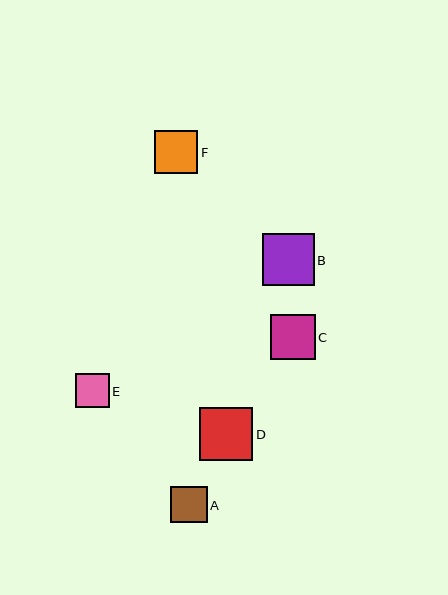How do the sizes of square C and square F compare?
Square C and square F are approximately the same size.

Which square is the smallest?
Square E is the smallest with a size of approximately 34 pixels.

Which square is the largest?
Square D is the largest with a size of approximately 53 pixels.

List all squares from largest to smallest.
From largest to smallest: D, B, C, F, A, E.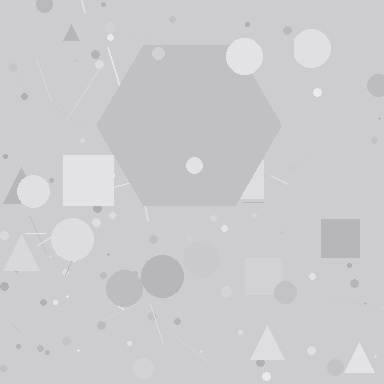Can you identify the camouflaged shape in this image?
The camouflaged shape is a hexagon.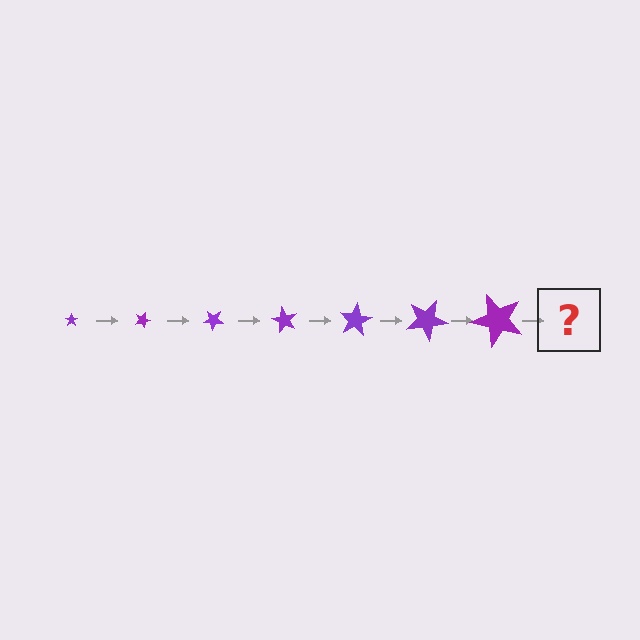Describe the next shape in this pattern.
It should be a star, larger than the previous one and rotated 140 degrees from the start.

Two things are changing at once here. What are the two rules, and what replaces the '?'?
The two rules are that the star grows larger each step and it rotates 20 degrees each step. The '?' should be a star, larger than the previous one and rotated 140 degrees from the start.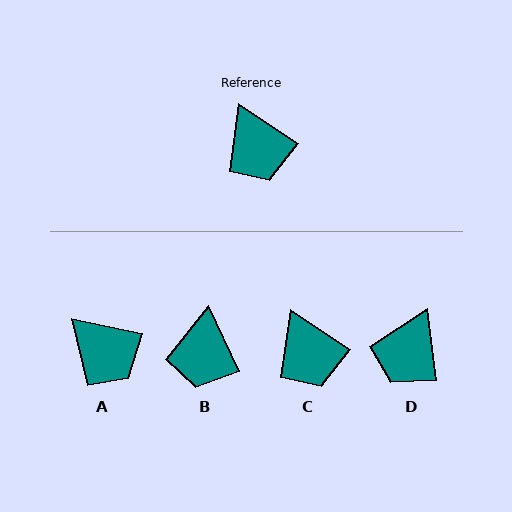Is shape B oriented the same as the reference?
No, it is off by about 31 degrees.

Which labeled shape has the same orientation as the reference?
C.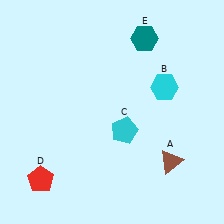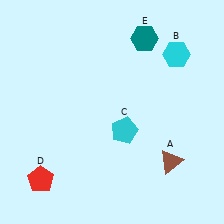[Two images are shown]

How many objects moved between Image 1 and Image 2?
1 object moved between the two images.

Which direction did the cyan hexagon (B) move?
The cyan hexagon (B) moved up.